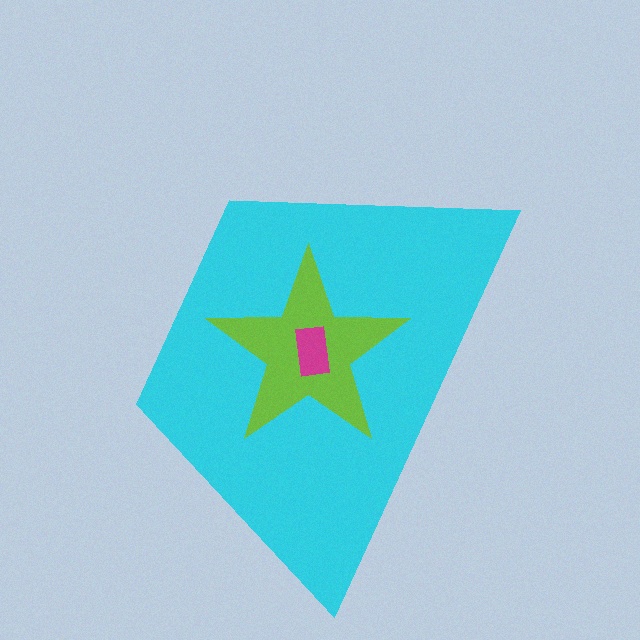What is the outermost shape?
The cyan trapezoid.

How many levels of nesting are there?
3.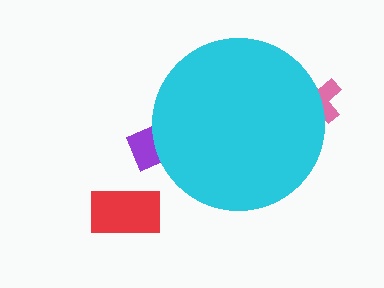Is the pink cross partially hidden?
Yes, the pink cross is partially hidden behind the cyan circle.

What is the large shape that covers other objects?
A cyan circle.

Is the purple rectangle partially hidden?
Yes, the purple rectangle is partially hidden behind the cyan circle.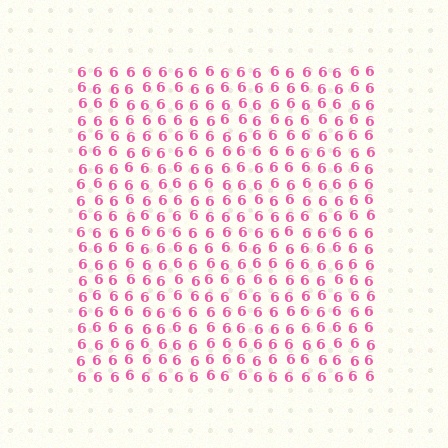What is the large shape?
The large shape is a square.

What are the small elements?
The small elements are digit 6's.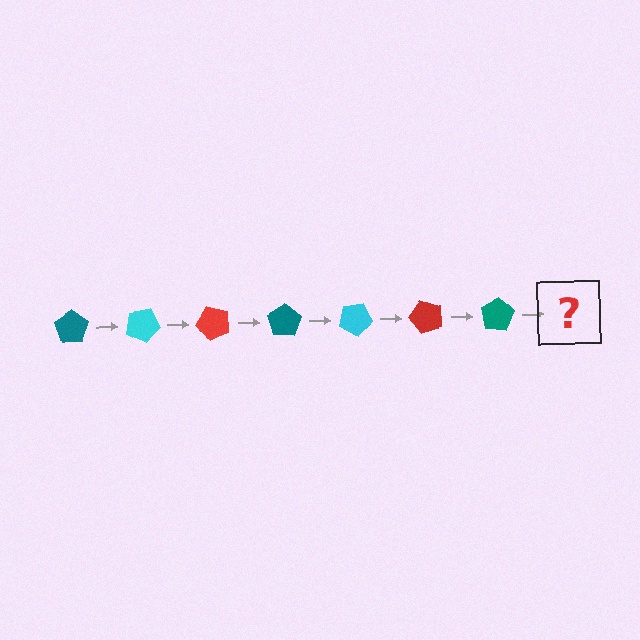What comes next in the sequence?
The next element should be a cyan pentagon, rotated 175 degrees from the start.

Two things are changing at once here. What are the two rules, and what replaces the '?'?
The two rules are that it rotates 25 degrees each step and the color cycles through teal, cyan, and red. The '?' should be a cyan pentagon, rotated 175 degrees from the start.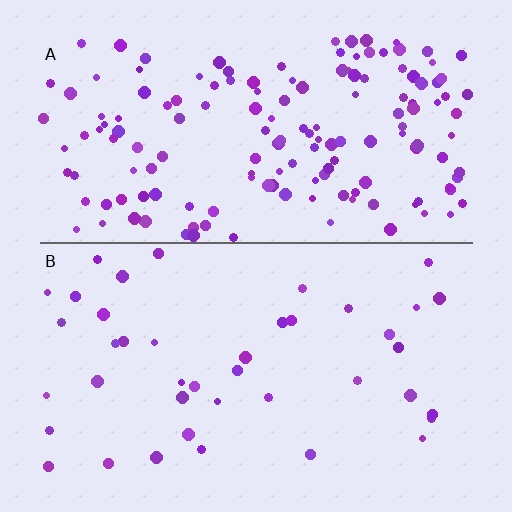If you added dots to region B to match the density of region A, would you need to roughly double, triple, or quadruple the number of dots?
Approximately quadruple.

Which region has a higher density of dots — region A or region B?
A (the top).